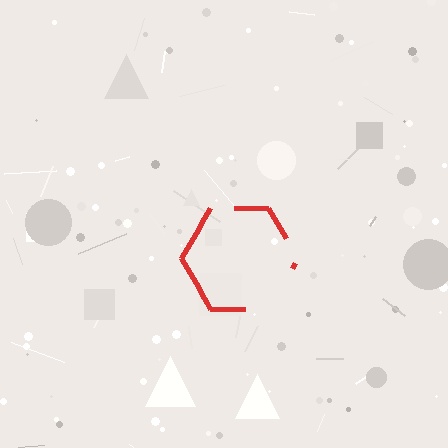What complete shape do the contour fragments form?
The contour fragments form a hexagon.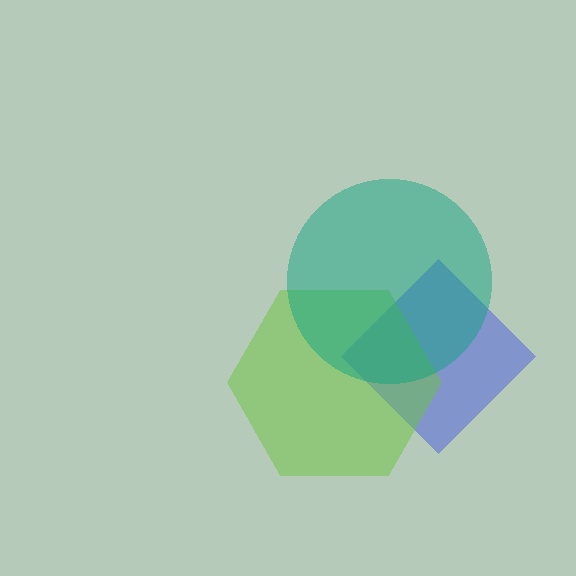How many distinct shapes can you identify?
There are 3 distinct shapes: a blue diamond, a lime hexagon, a teal circle.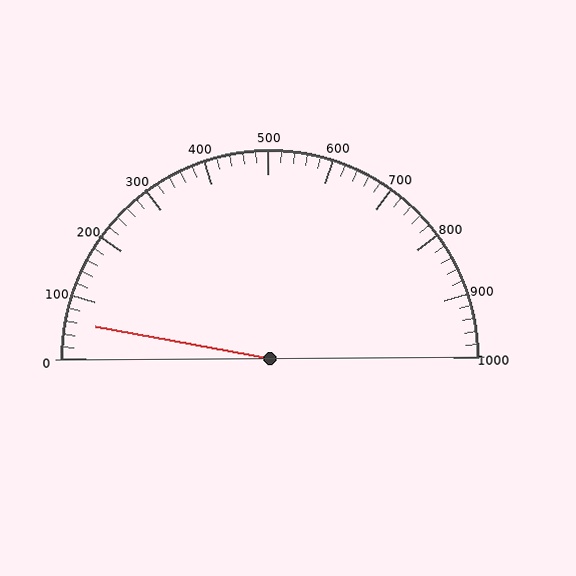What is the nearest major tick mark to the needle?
The nearest major tick mark is 100.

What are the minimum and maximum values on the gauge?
The gauge ranges from 0 to 1000.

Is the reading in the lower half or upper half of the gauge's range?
The reading is in the lower half of the range (0 to 1000).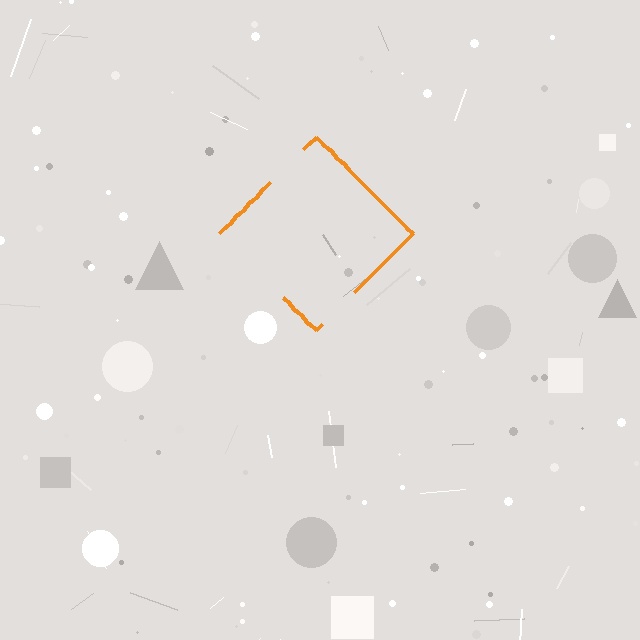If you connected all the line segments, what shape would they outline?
They would outline a diamond.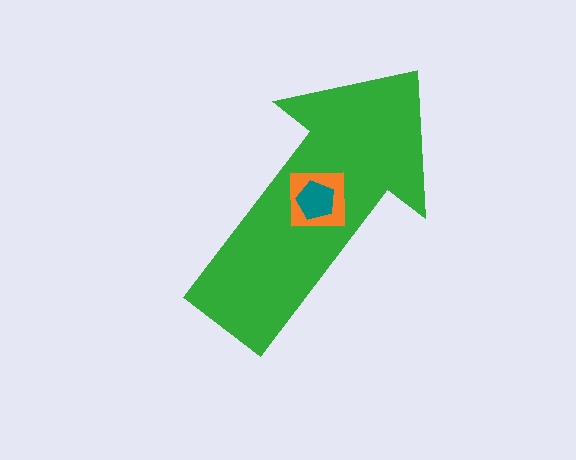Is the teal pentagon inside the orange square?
Yes.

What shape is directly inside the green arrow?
The orange square.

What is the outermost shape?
The green arrow.